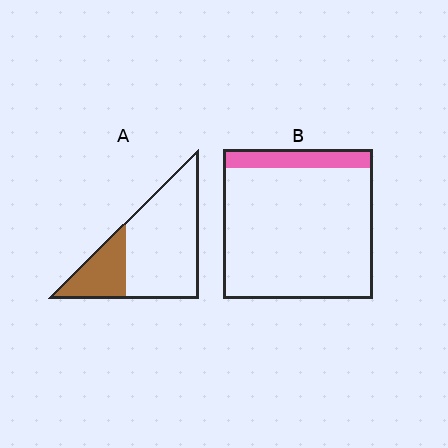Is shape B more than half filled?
No.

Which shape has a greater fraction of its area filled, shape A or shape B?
Shape A.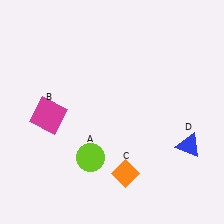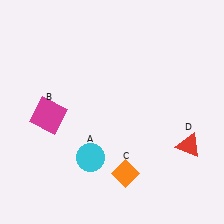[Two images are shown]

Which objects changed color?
A changed from lime to cyan. D changed from blue to red.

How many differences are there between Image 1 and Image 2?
There are 2 differences between the two images.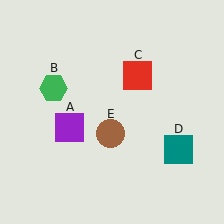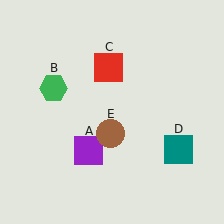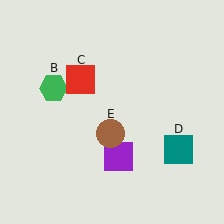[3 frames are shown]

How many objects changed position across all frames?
2 objects changed position: purple square (object A), red square (object C).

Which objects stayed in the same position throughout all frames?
Green hexagon (object B) and teal square (object D) and brown circle (object E) remained stationary.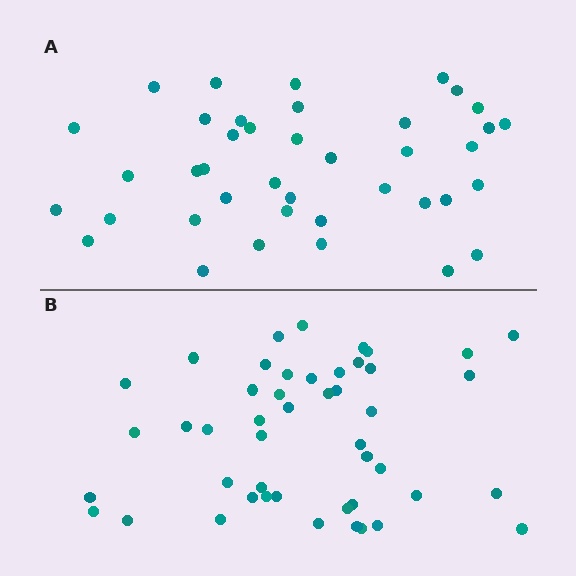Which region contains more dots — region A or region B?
Region B (the bottom region) has more dots.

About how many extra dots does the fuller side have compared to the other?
Region B has roughly 8 or so more dots than region A.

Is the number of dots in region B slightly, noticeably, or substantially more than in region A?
Region B has only slightly more — the two regions are fairly close. The ratio is roughly 1.2 to 1.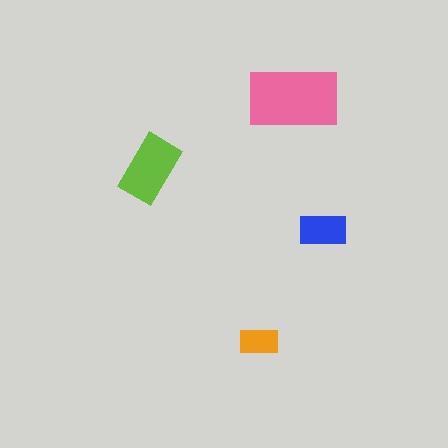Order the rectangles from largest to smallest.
the pink one, the lime one, the blue one, the orange one.